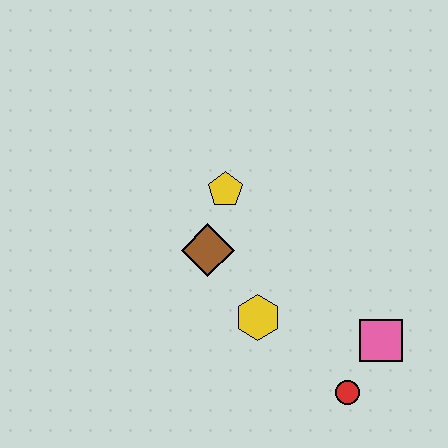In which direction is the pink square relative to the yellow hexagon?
The pink square is to the right of the yellow hexagon.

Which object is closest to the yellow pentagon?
The brown diamond is closest to the yellow pentagon.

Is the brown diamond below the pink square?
No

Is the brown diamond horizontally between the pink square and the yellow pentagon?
No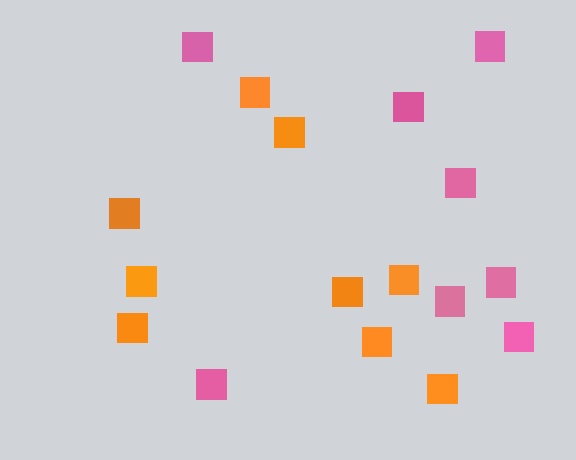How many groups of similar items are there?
There are 2 groups: one group of pink squares (8) and one group of orange squares (9).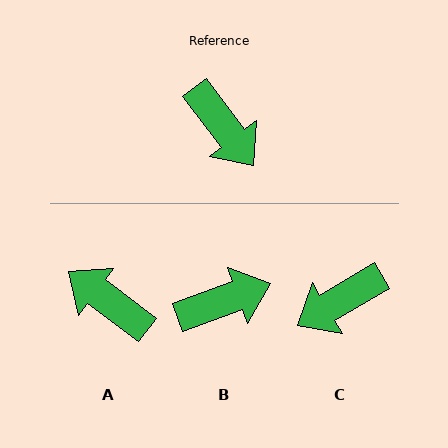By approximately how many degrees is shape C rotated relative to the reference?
Approximately 96 degrees clockwise.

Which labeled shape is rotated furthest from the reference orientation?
A, about 164 degrees away.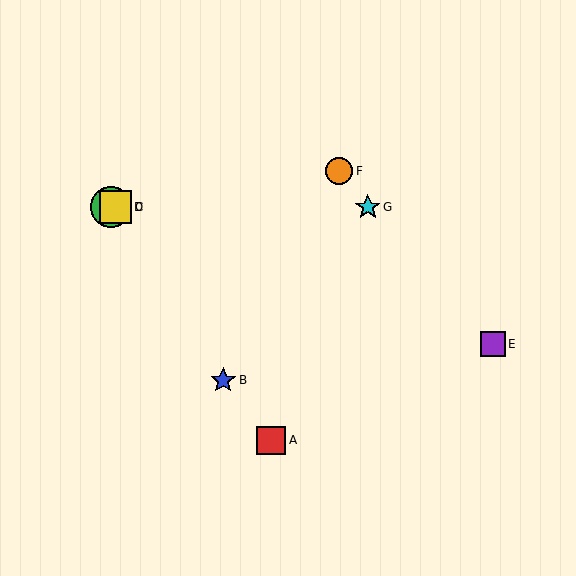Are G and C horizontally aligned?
Yes, both are at y≈207.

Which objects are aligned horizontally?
Objects C, D, G are aligned horizontally.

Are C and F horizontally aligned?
No, C is at y≈207 and F is at y≈171.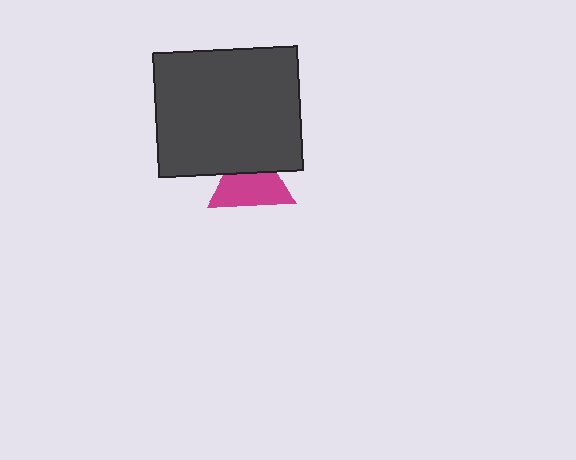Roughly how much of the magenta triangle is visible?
Most of it is visible (roughly 65%).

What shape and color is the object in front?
The object in front is a dark gray rectangle.